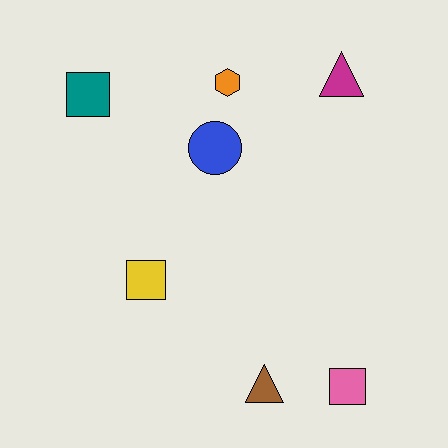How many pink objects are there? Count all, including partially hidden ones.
There is 1 pink object.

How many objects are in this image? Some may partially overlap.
There are 7 objects.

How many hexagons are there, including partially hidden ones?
There is 1 hexagon.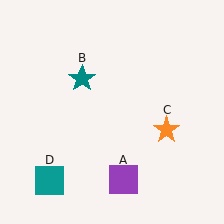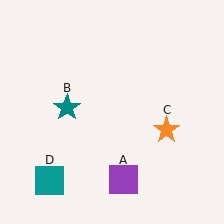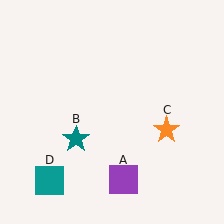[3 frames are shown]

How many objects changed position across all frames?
1 object changed position: teal star (object B).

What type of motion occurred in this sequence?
The teal star (object B) rotated counterclockwise around the center of the scene.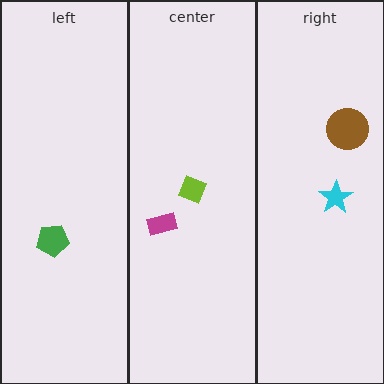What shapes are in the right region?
The cyan star, the brown circle.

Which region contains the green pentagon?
The left region.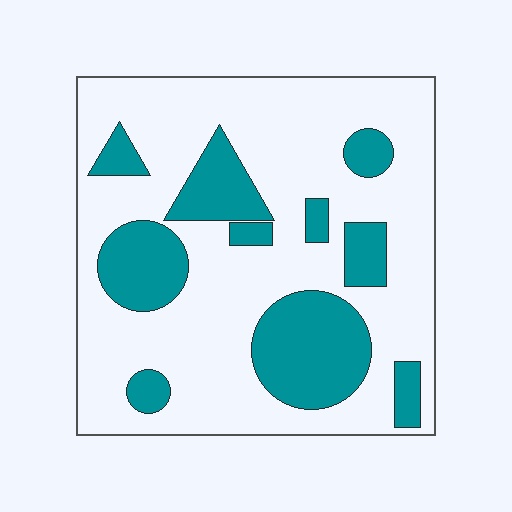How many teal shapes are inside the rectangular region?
10.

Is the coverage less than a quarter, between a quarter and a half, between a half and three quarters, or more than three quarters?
Between a quarter and a half.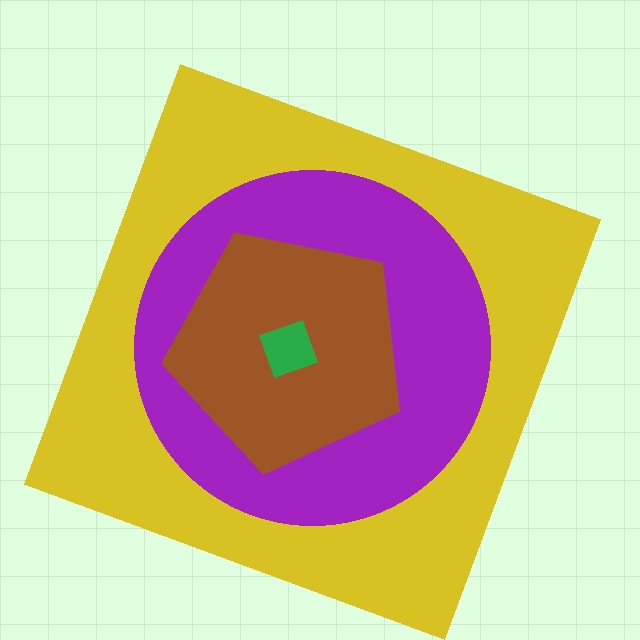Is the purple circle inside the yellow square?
Yes.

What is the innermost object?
The green diamond.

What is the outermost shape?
The yellow square.